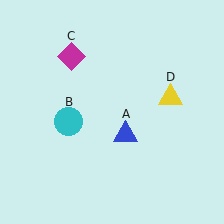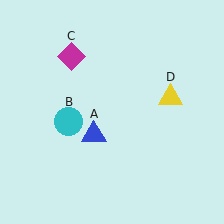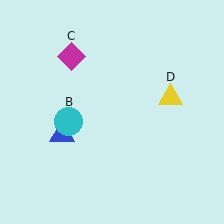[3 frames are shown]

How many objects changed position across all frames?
1 object changed position: blue triangle (object A).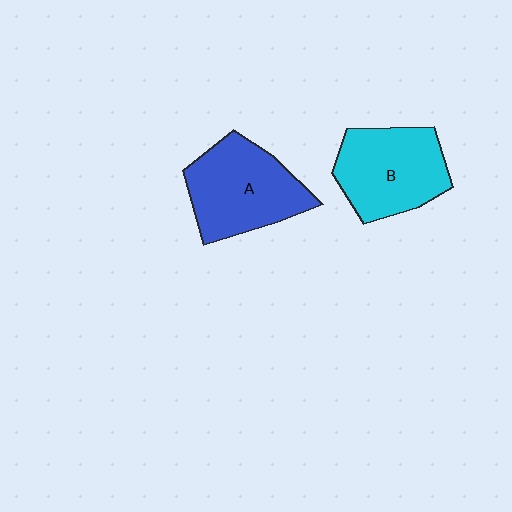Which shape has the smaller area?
Shape B (cyan).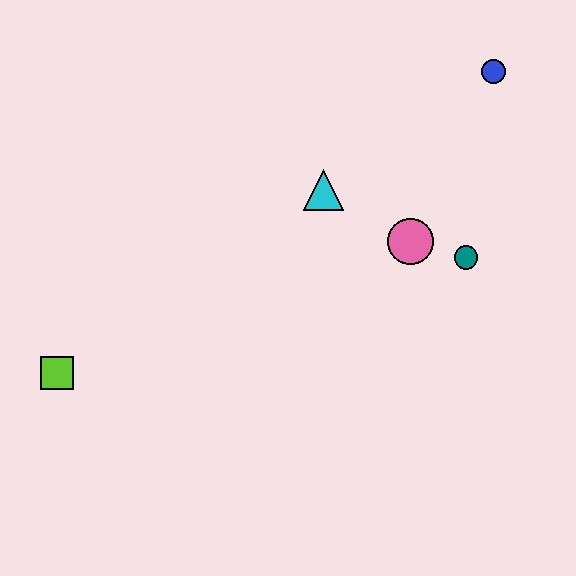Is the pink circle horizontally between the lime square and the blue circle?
Yes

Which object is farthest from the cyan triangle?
The lime square is farthest from the cyan triangle.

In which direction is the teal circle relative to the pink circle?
The teal circle is to the right of the pink circle.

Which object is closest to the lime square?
The cyan triangle is closest to the lime square.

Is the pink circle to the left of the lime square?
No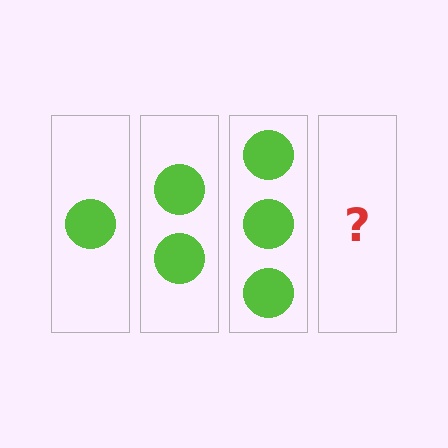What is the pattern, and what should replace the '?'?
The pattern is that each step adds one more circle. The '?' should be 4 circles.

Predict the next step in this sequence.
The next step is 4 circles.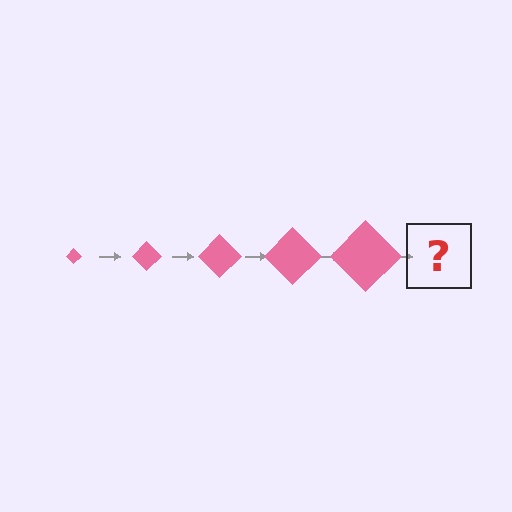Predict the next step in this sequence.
The next step is a pink diamond, larger than the previous one.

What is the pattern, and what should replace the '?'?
The pattern is that the diamond gets progressively larger each step. The '?' should be a pink diamond, larger than the previous one.